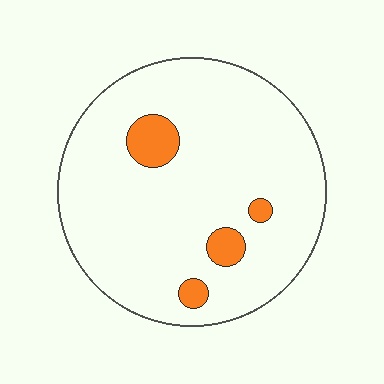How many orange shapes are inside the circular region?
4.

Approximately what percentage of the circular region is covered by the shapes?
Approximately 10%.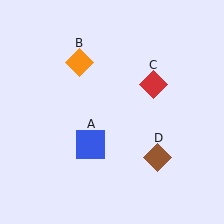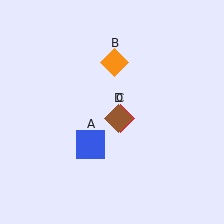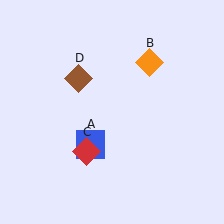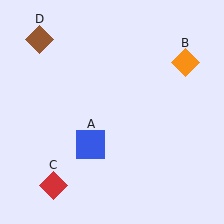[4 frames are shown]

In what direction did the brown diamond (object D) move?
The brown diamond (object D) moved up and to the left.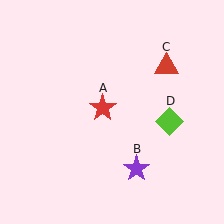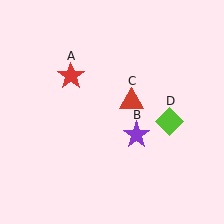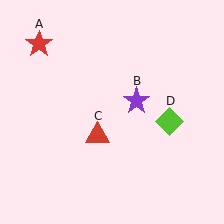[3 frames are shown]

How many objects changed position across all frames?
3 objects changed position: red star (object A), purple star (object B), red triangle (object C).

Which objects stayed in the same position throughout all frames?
Lime diamond (object D) remained stationary.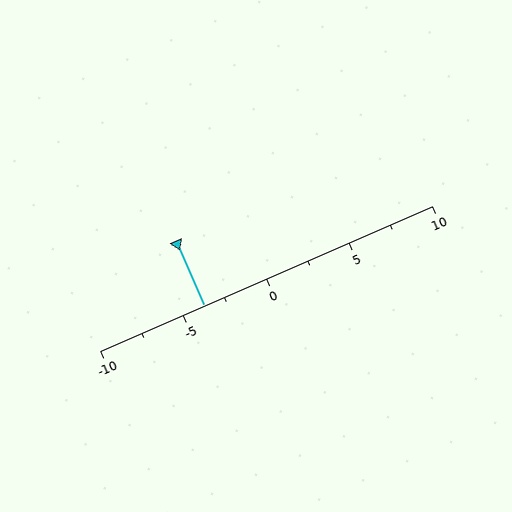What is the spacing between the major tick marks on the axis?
The major ticks are spaced 5 apart.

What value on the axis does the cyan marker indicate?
The marker indicates approximately -3.8.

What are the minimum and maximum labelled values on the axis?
The axis runs from -10 to 10.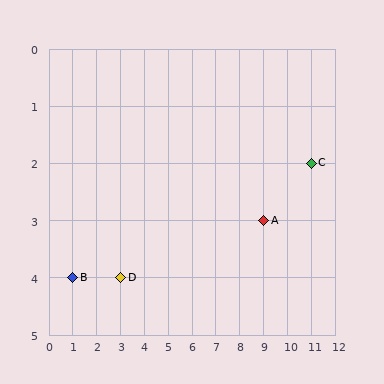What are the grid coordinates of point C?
Point C is at grid coordinates (11, 2).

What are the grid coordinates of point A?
Point A is at grid coordinates (9, 3).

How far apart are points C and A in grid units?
Points C and A are 2 columns and 1 row apart (about 2.2 grid units diagonally).